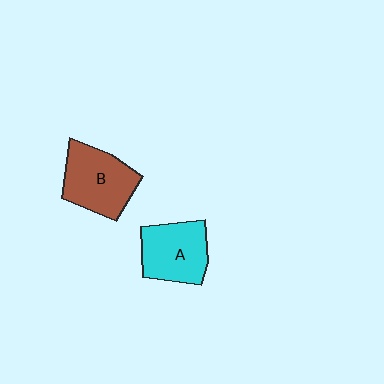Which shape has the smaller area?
Shape A (cyan).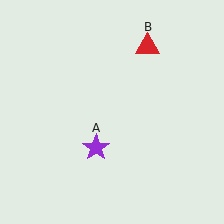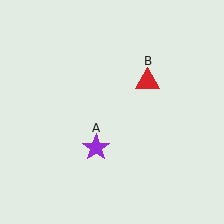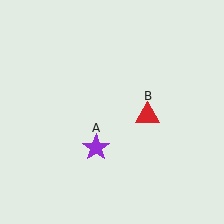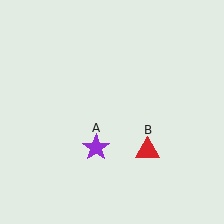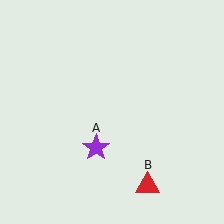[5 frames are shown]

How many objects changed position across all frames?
1 object changed position: red triangle (object B).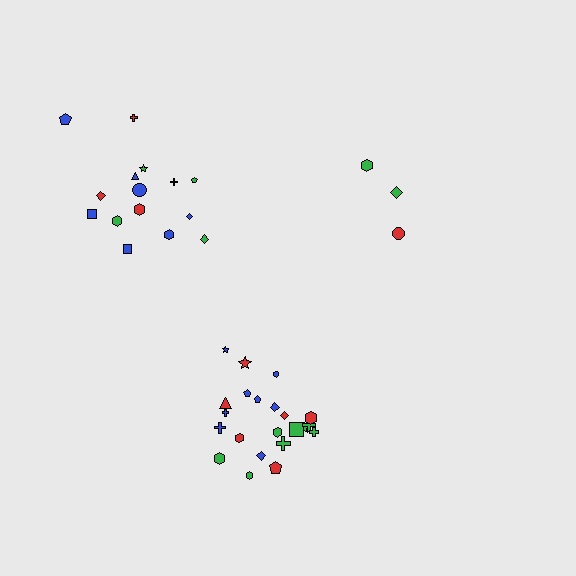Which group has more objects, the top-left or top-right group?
The top-left group.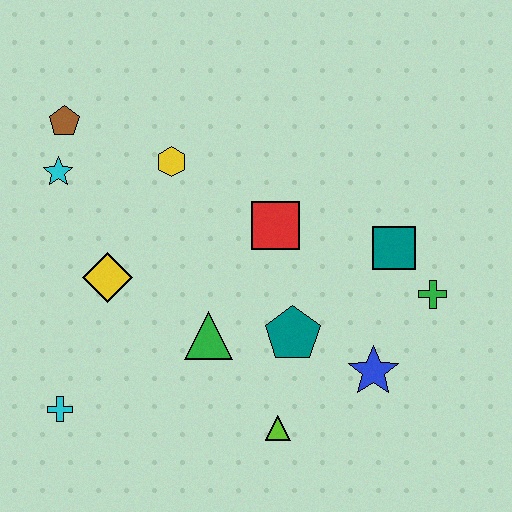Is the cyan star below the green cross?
No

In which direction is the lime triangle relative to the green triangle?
The lime triangle is below the green triangle.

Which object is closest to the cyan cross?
The yellow diamond is closest to the cyan cross.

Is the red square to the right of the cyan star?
Yes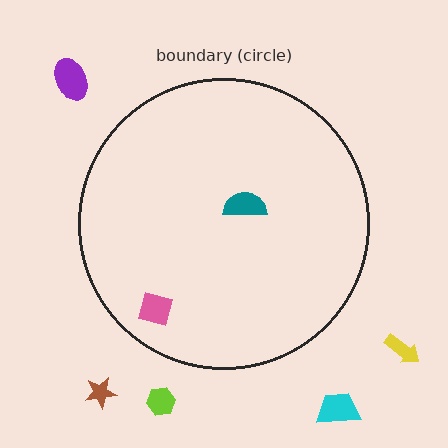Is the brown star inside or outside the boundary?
Outside.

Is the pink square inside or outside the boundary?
Inside.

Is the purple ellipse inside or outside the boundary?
Outside.